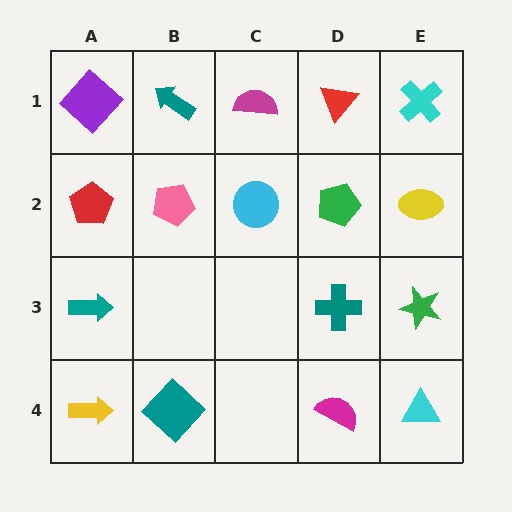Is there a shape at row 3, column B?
No, that cell is empty.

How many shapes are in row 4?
4 shapes.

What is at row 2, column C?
A cyan circle.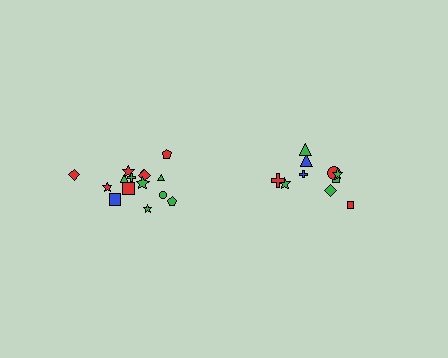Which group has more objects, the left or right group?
The left group.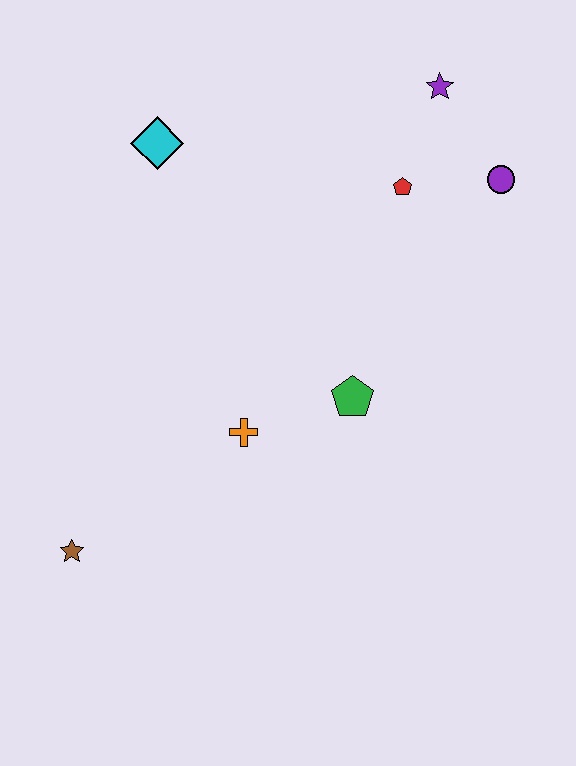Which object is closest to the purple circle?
The red pentagon is closest to the purple circle.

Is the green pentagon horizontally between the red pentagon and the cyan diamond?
Yes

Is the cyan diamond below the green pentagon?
No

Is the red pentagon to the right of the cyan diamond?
Yes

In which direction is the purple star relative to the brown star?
The purple star is above the brown star.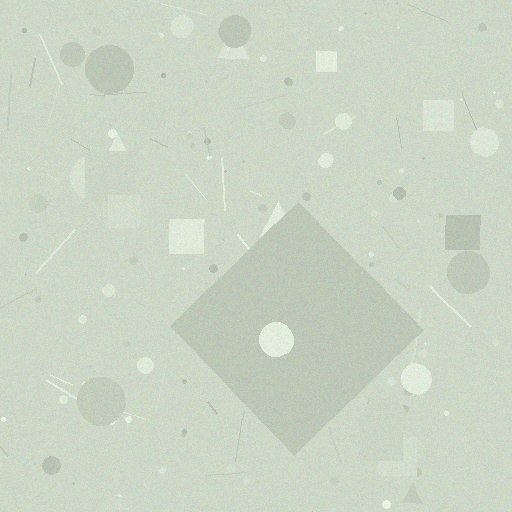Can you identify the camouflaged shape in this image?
The camouflaged shape is a diamond.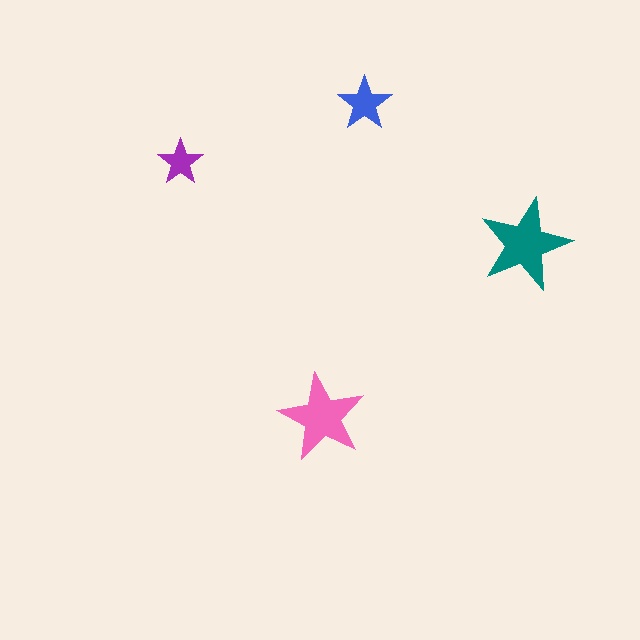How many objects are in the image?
There are 4 objects in the image.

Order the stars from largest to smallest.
the teal one, the pink one, the blue one, the purple one.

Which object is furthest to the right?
The teal star is rightmost.